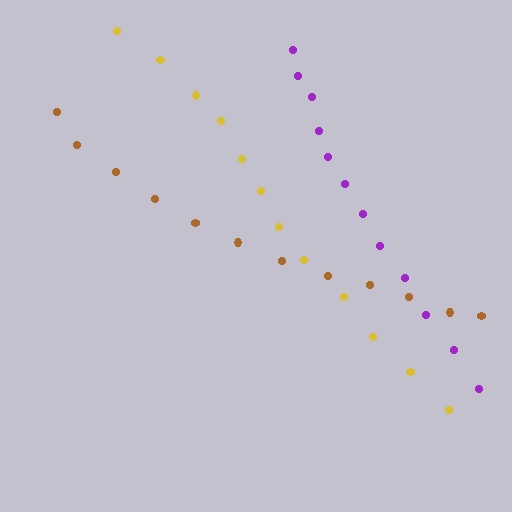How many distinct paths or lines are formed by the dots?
There are 3 distinct paths.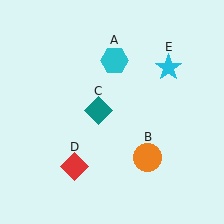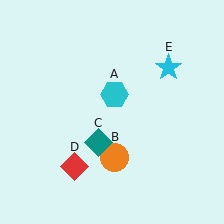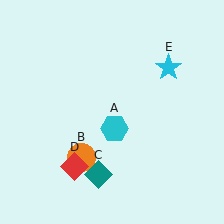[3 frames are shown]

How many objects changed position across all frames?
3 objects changed position: cyan hexagon (object A), orange circle (object B), teal diamond (object C).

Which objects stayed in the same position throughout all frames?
Red diamond (object D) and cyan star (object E) remained stationary.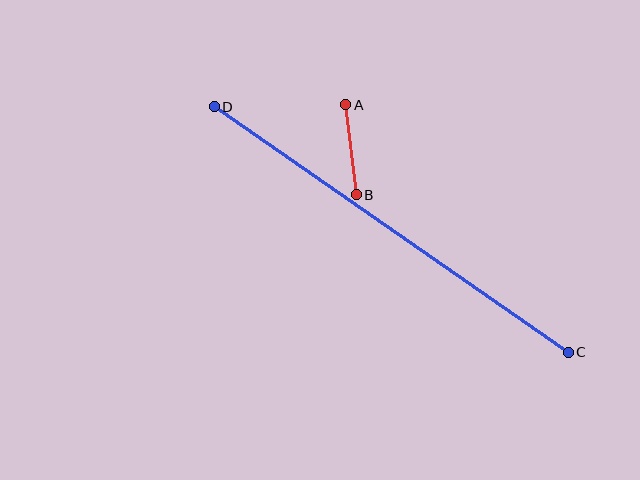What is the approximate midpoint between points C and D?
The midpoint is at approximately (391, 230) pixels.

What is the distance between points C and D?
The distance is approximately 431 pixels.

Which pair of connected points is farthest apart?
Points C and D are farthest apart.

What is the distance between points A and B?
The distance is approximately 90 pixels.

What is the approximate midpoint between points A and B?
The midpoint is at approximately (351, 150) pixels.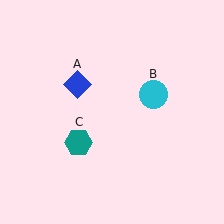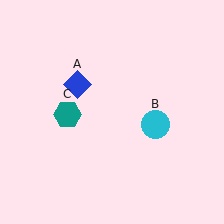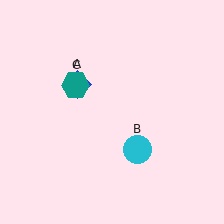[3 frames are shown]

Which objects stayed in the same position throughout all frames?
Blue diamond (object A) remained stationary.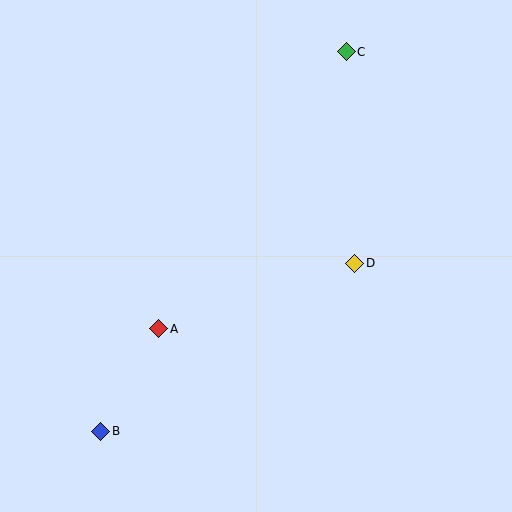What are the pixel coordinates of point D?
Point D is at (355, 263).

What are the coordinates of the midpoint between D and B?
The midpoint between D and B is at (228, 347).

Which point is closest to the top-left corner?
Point C is closest to the top-left corner.